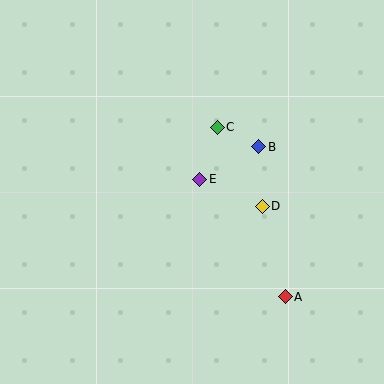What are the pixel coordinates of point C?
Point C is at (217, 127).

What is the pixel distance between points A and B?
The distance between A and B is 152 pixels.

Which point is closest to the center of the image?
Point E at (200, 179) is closest to the center.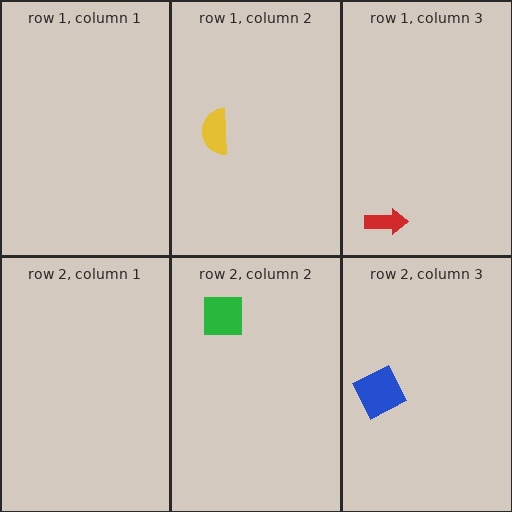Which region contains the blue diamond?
The row 2, column 3 region.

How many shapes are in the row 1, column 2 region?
1.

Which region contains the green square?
The row 2, column 2 region.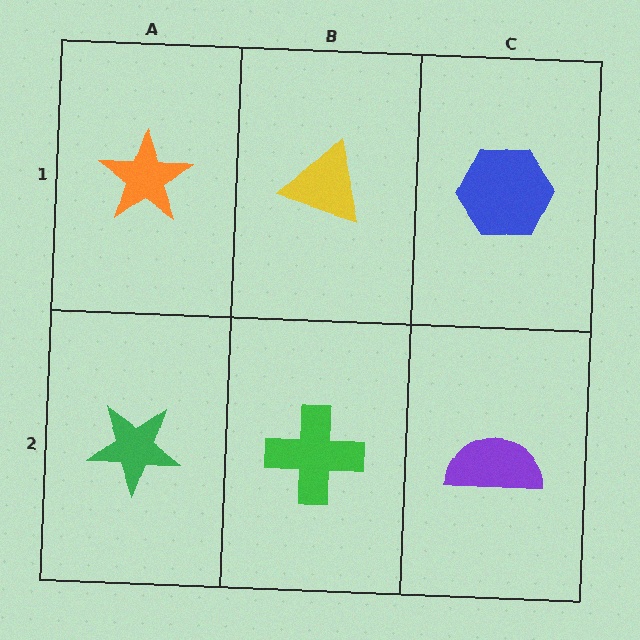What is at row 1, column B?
A yellow triangle.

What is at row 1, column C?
A blue hexagon.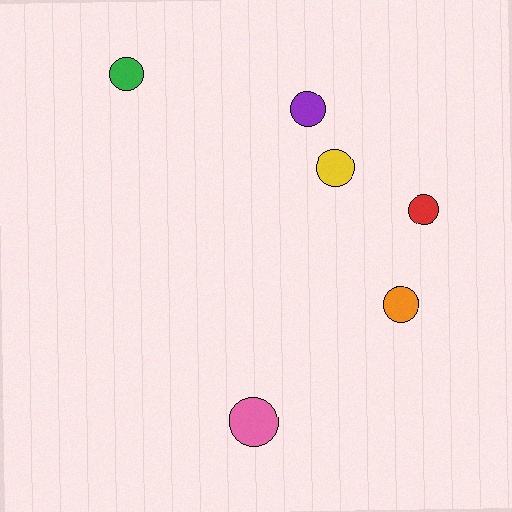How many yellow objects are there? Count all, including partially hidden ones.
There is 1 yellow object.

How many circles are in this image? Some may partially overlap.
There are 6 circles.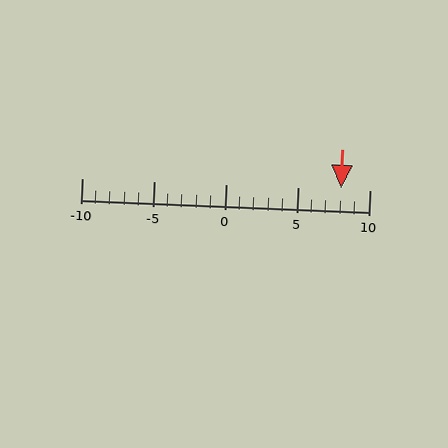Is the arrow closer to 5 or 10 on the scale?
The arrow is closer to 10.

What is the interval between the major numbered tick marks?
The major tick marks are spaced 5 units apart.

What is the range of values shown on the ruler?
The ruler shows values from -10 to 10.